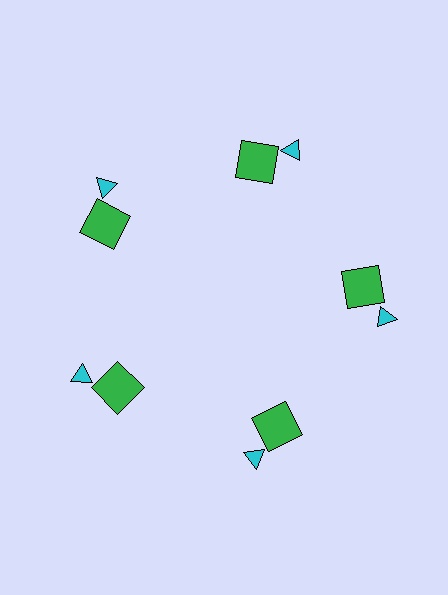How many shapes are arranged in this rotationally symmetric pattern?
There are 10 shapes, arranged in 5 groups of 2.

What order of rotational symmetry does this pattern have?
This pattern has 5-fold rotational symmetry.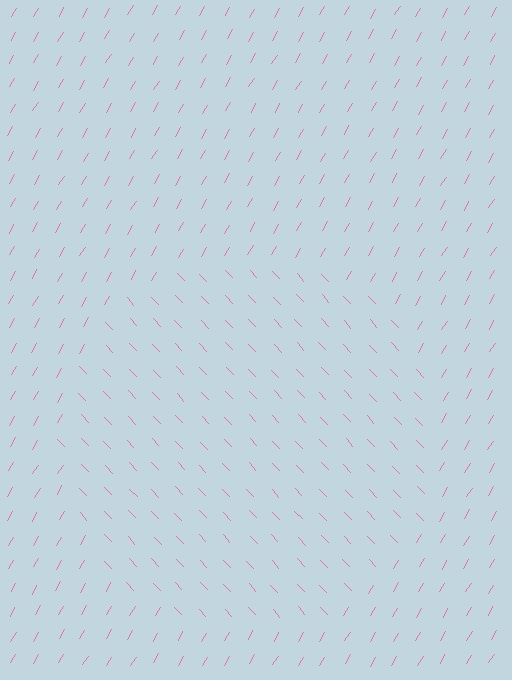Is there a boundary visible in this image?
Yes, there is a texture boundary formed by a change in line orientation.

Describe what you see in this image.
The image is filled with small pink line segments. A circle region in the image has lines oriented differently from the surrounding lines, creating a visible texture boundary.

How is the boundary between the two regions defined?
The boundary is defined purely by a change in line orientation (approximately 74 degrees difference). All lines are the same color and thickness.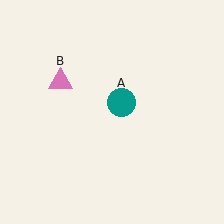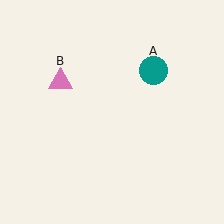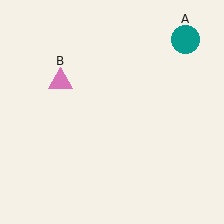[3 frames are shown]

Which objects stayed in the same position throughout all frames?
Pink triangle (object B) remained stationary.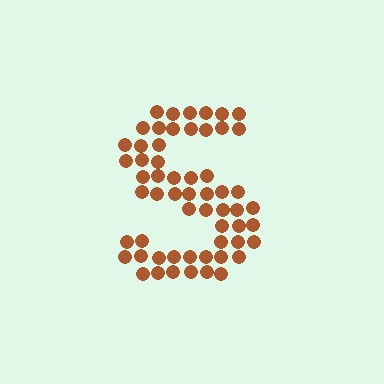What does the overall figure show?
The overall figure shows the letter S.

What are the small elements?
The small elements are circles.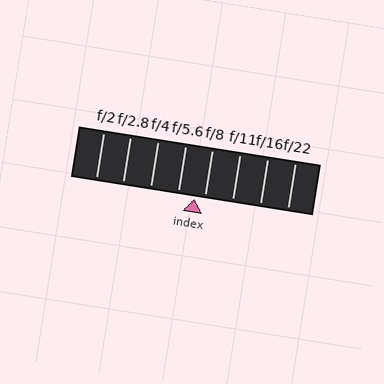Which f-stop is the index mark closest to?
The index mark is closest to f/8.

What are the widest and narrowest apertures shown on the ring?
The widest aperture shown is f/2 and the narrowest is f/22.